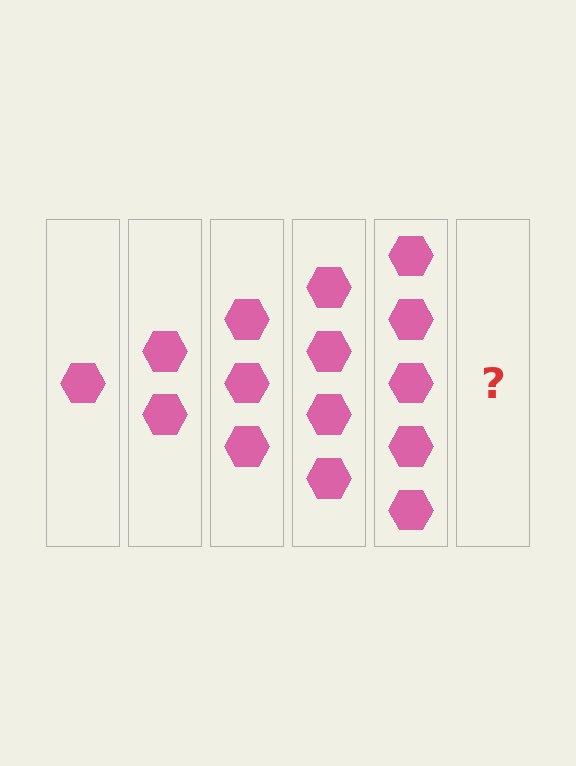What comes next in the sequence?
The next element should be 6 hexagons.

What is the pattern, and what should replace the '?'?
The pattern is that each step adds one more hexagon. The '?' should be 6 hexagons.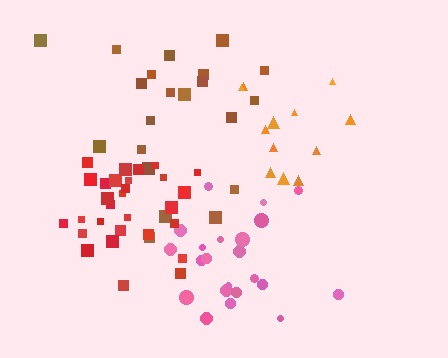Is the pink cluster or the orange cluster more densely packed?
Pink.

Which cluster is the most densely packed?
Red.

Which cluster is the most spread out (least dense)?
Brown.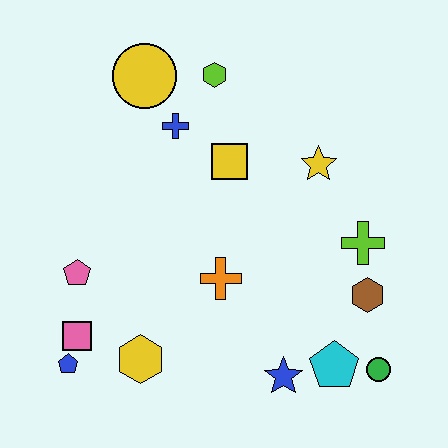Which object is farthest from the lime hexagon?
The green circle is farthest from the lime hexagon.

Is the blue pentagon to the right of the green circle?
No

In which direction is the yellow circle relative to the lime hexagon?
The yellow circle is to the left of the lime hexagon.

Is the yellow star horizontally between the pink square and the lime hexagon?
No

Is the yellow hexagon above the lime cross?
No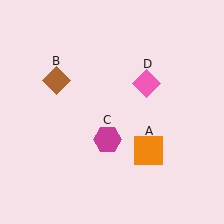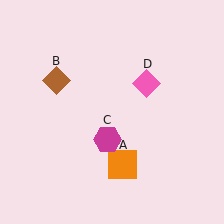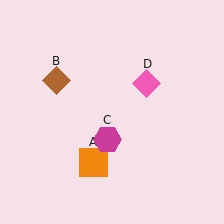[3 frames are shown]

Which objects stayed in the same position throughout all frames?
Brown diamond (object B) and magenta hexagon (object C) and pink diamond (object D) remained stationary.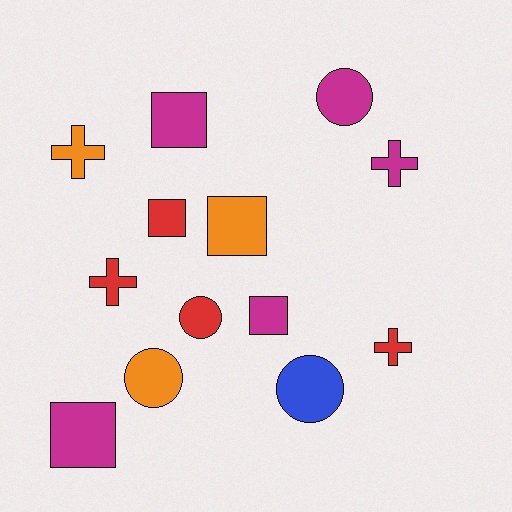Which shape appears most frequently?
Square, with 5 objects.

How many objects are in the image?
There are 13 objects.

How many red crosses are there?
There are 2 red crosses.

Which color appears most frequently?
Magenta, with 5 objects.